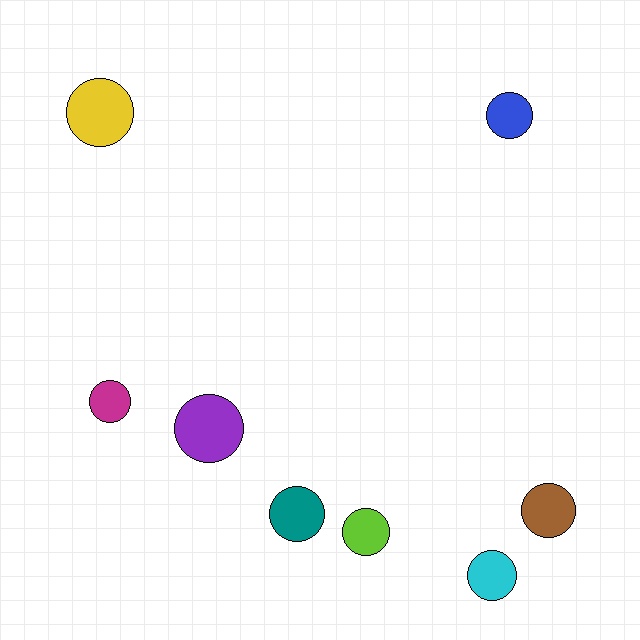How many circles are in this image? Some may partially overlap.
There are 8 circles.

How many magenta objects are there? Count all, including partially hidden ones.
There is 1 magenta object.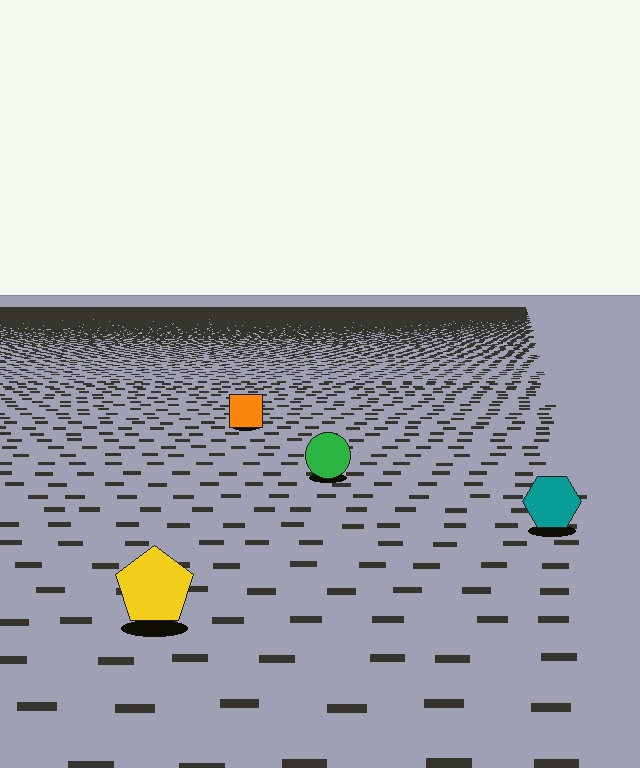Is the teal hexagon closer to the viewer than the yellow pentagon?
No. The yellow pentagon is closer — you can tell from the texture gradient: the ground texture is coarser near it.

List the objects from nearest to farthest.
From nearest to farthest: the yellow pentagon, the teal hexagon, the green circle, the orange square.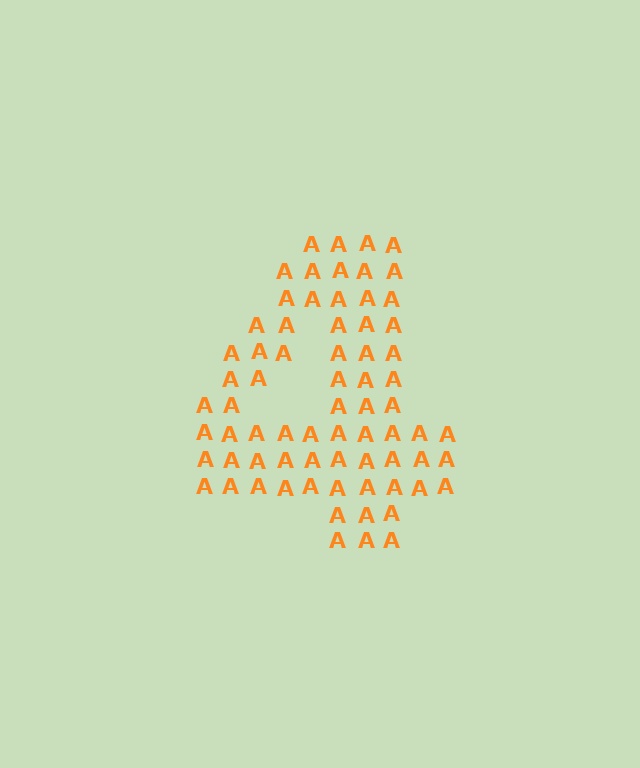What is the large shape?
The large shape is the digit 4.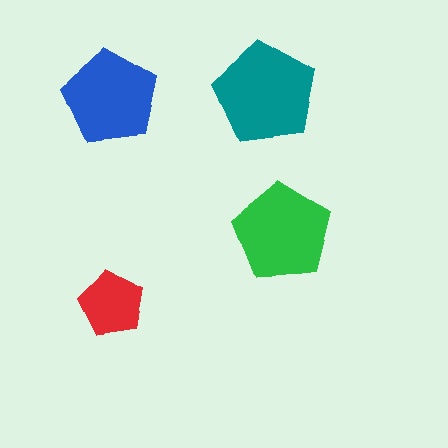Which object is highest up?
The blue pentagon is topmost.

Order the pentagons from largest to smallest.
the teal one, the green one, the blue one, the red one.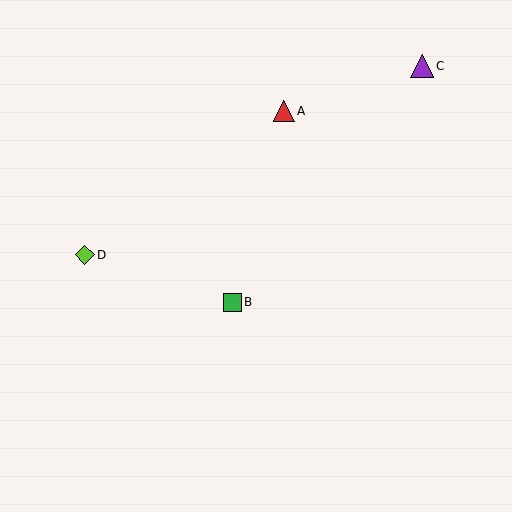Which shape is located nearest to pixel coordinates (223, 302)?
The green square (labeled B) at (232, 302) is nearest to that location.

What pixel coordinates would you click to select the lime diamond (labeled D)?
Click at (85, 255) to select the lime diamond D.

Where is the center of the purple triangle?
The center of the purple triangle is at (422, 66).